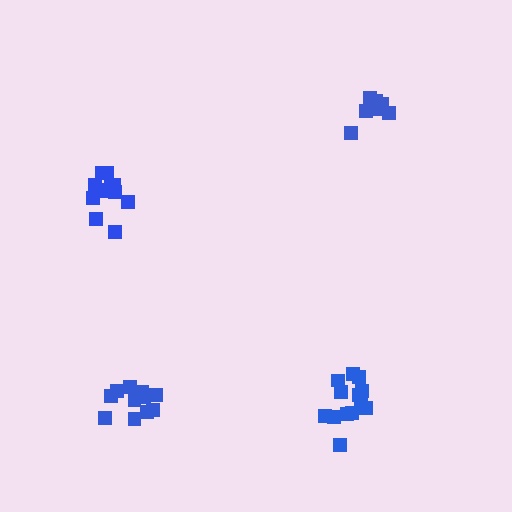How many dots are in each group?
Group 1: 11 dots, Group 2: 12 dots, Group 3: 13 dots, Group 4: 8 dots (44 total).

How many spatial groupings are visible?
There are 4 spatial groupings.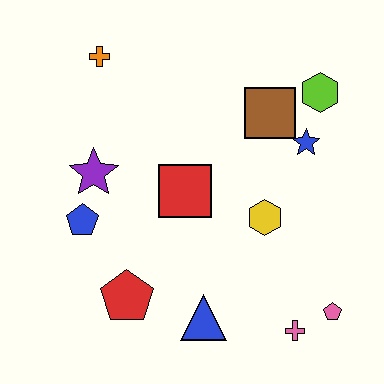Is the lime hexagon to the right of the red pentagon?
Yes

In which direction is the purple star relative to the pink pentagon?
The purple star is to the left of the pink pentagon.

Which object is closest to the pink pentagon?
The pink cross is closest to the pink pentagon.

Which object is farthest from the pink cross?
The orange cross is farthest from the pink cross.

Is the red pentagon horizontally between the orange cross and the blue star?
Yes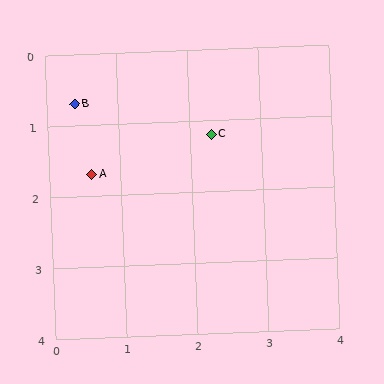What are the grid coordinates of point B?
Point B is at approximately (0.4, 0.7).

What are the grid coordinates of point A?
Point A is at approximately (0.6, 1.7).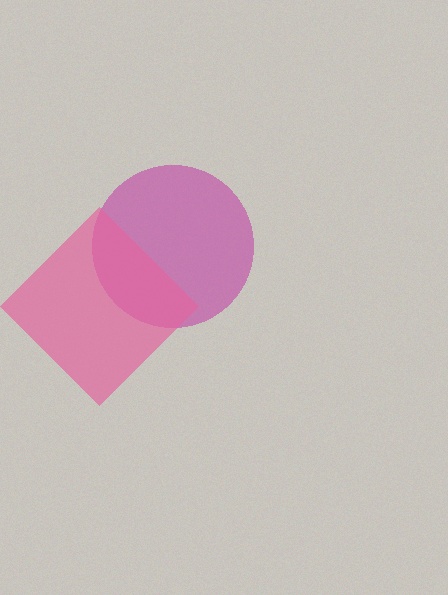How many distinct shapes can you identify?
There are 2 distinct shapes: a magenta circle, a pink diamond.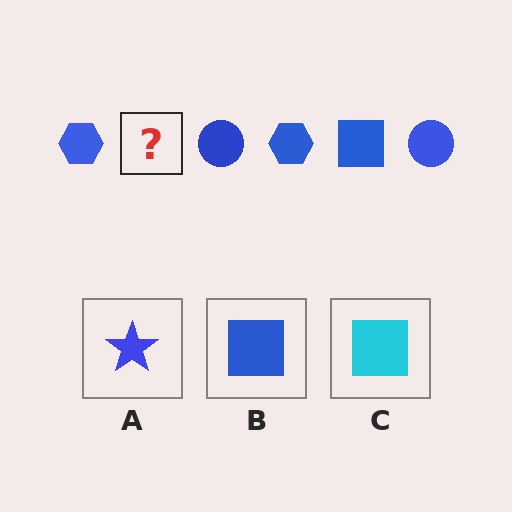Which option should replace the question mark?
Option B.